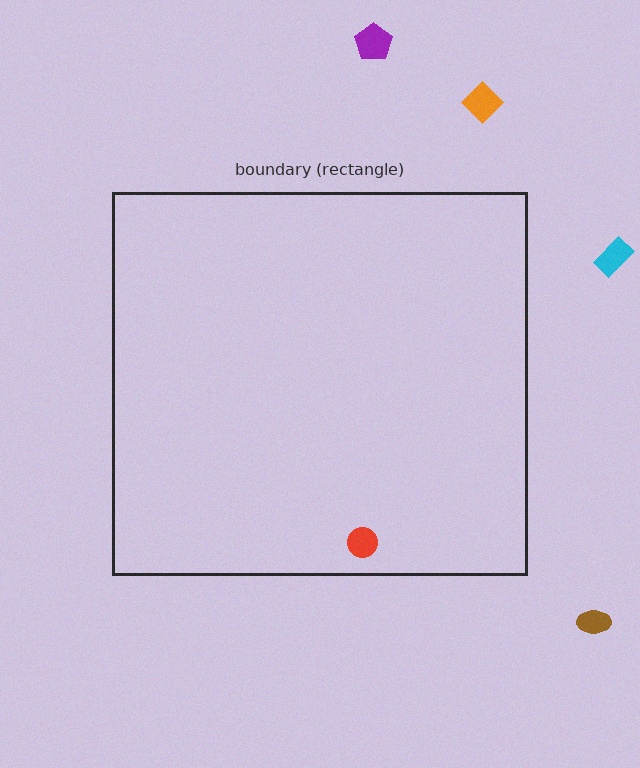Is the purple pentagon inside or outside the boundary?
Outside.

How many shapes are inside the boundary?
1 inside, 4 outside.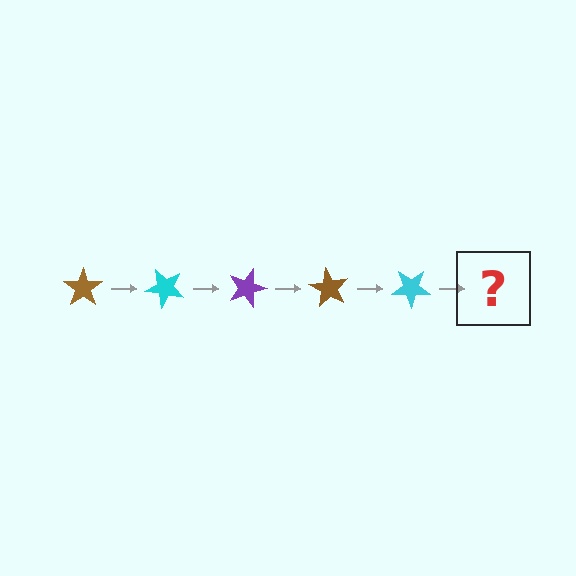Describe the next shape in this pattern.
It should be a purple star, rotated 225 degrees from the start.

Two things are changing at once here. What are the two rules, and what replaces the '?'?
The two rules are that it rotates 45 degrees each step and the color cycles through brown, cyan, and purple. The '?' should be a purple star, rotated 225 degrees from the start.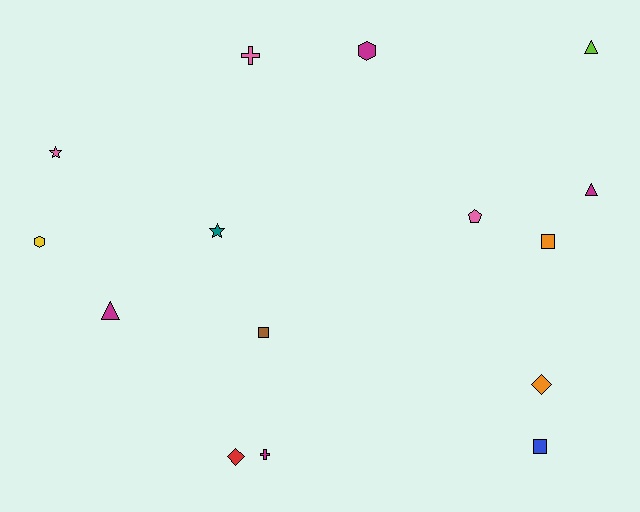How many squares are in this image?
There are 3 squares.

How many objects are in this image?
There are 15 objects.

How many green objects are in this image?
There are no green objects.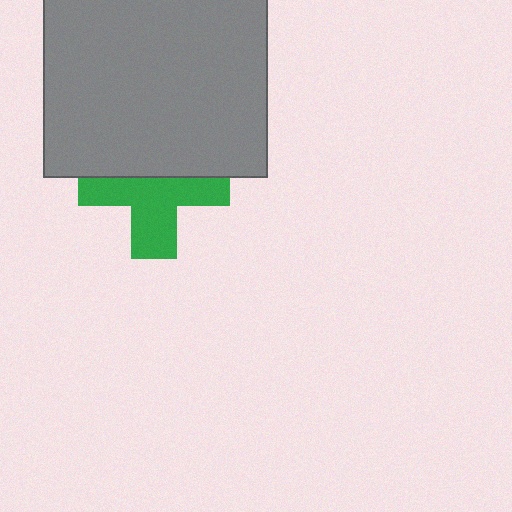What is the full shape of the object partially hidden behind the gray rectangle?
The partially hidden object is a green cross.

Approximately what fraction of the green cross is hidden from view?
Roughly 43% of the green cross is hidden behind the gray rectangle.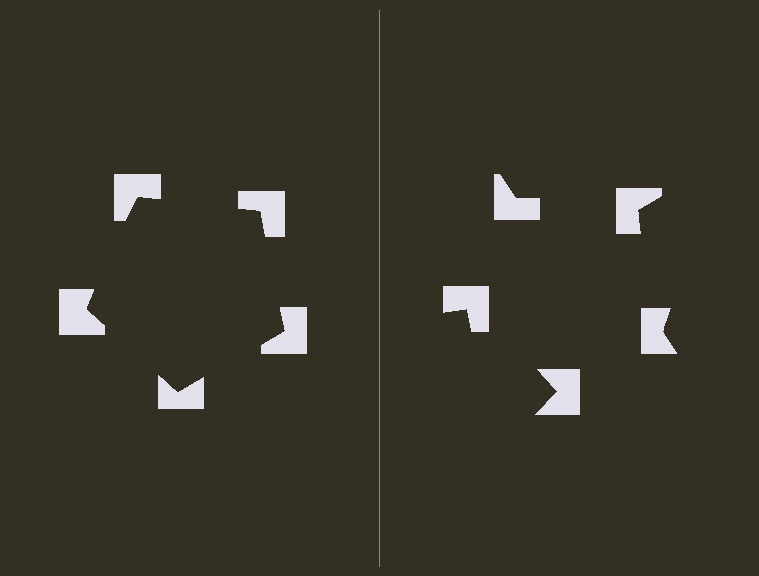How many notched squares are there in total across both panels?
10 — 5 on each side.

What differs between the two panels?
The notched squares are positioned identically on both sides; only the wedge orientations differ. On the left they align to a pentagon; on the right they are misaligned.